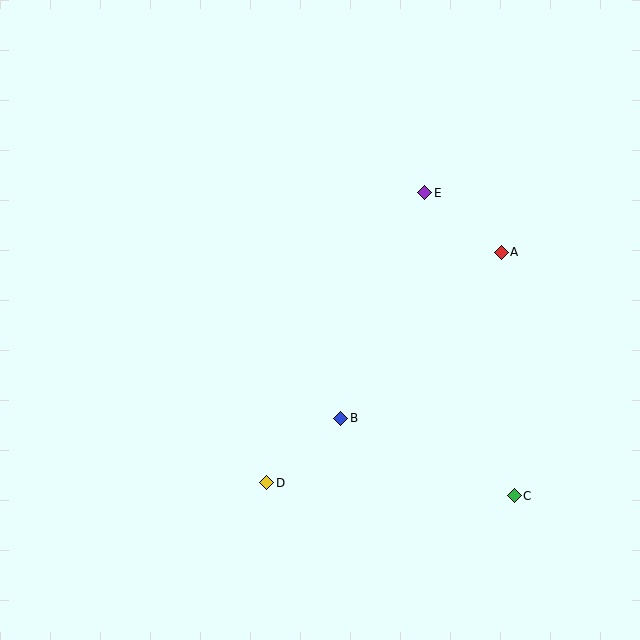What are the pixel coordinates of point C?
Point C is at (514, 496).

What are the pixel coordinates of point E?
Point E is at (425, 193).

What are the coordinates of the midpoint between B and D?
The midpoint between B and D is at (304, 451).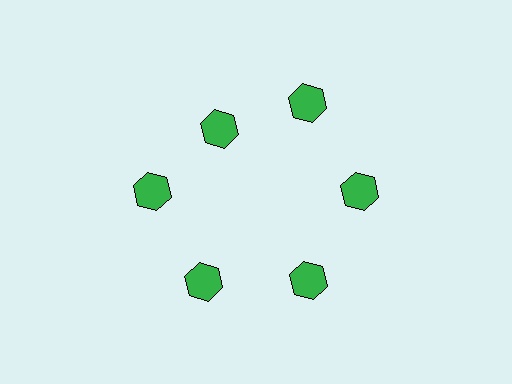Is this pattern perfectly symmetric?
No. The 6 green hexagons are arranged in a ring, but one element near the 11 o'clock position is pulled inward toward the center, breaking the 6-fold rotational symmetry.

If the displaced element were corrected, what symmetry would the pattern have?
It would have 6-fold rotational symmetry — the pattern would map onto itself every 60 degrees.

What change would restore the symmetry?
The symmetry would be restored by moving it outward, back onto the ring so that all 6 hexagons sit at equal angles and equal distance from the center.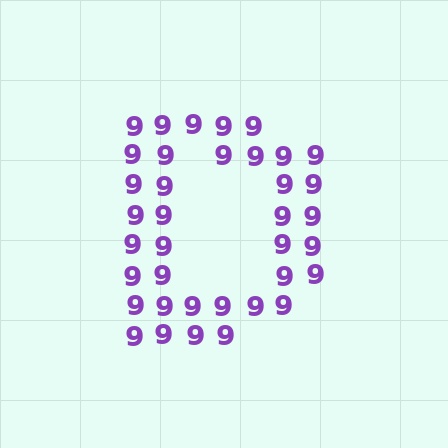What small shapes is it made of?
It is made of small digit 9's.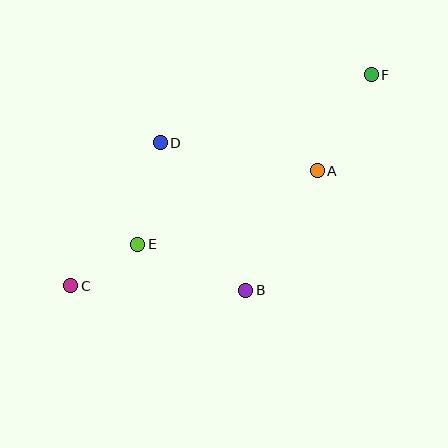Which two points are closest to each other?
Points C and E are closest to each other.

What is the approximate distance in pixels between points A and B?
The distance between A and B is approximately 140 pixels.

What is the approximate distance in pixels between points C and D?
The distance between C and D is approximately 169 pixels.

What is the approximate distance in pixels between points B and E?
The distance between B and E is approximately 117 pixels.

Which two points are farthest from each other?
Points C and F are farthest from each other.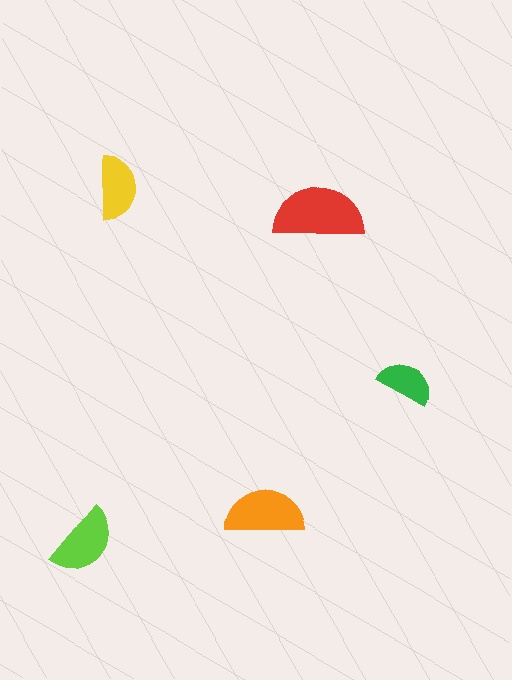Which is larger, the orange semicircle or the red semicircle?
The red one.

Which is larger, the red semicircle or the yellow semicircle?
The red one.